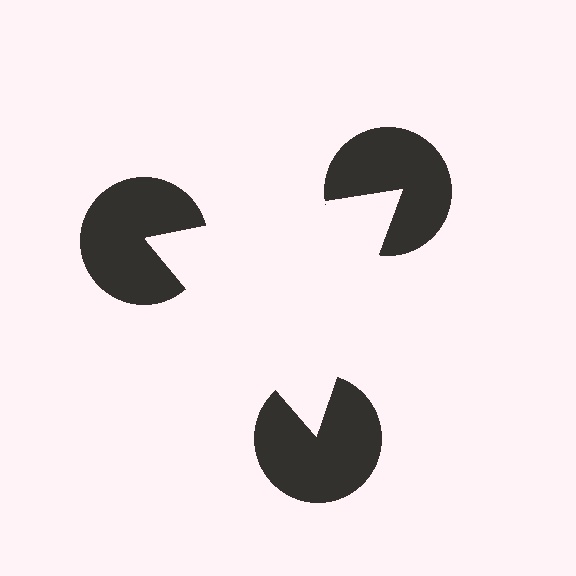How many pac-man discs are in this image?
There are 3 — one at each vertex of the illusory triangle.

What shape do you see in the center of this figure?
An illusory triangle — its edges are inferred from the aligned wedge cuts in the pac-man discs, not physically drawn.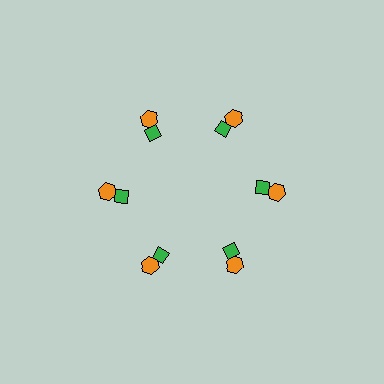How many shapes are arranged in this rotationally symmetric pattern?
There are 12 shapes, arranged in 6 groups of 2.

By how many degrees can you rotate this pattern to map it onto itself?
The pattern maps onto itself every 60 degrees of rotation.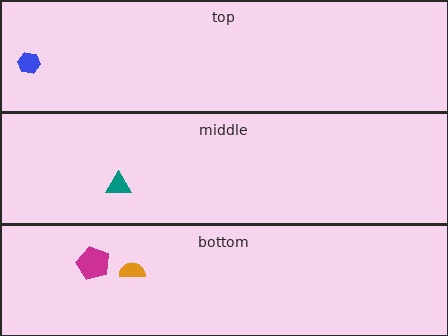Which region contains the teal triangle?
The middle region.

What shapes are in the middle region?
The teal triangle.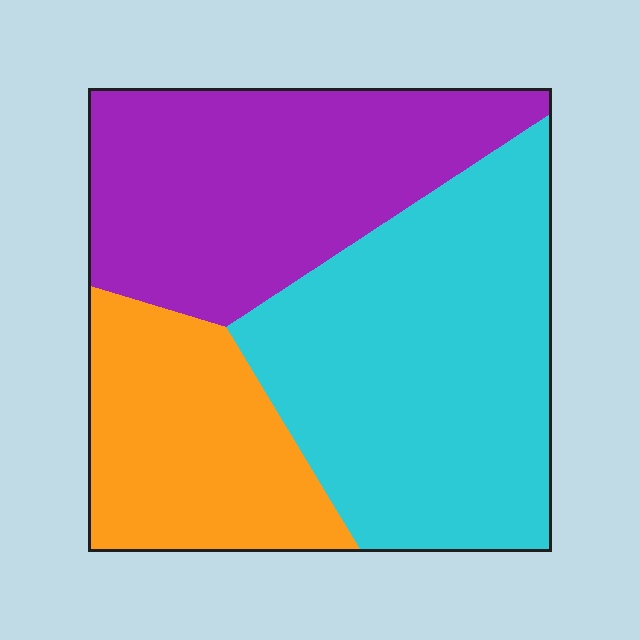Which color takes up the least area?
Orange, at roughly 25%.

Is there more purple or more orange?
Purple.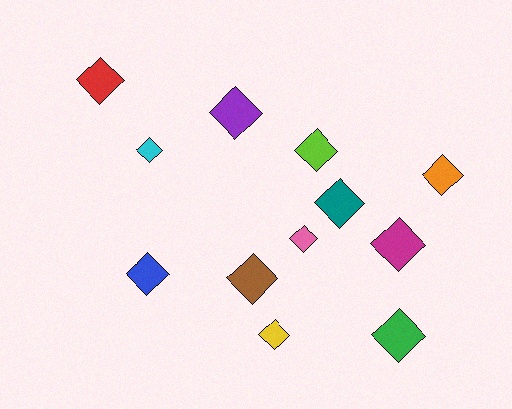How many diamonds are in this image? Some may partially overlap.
There are 12 diamonds.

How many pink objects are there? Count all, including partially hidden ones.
There is 1 pink object.